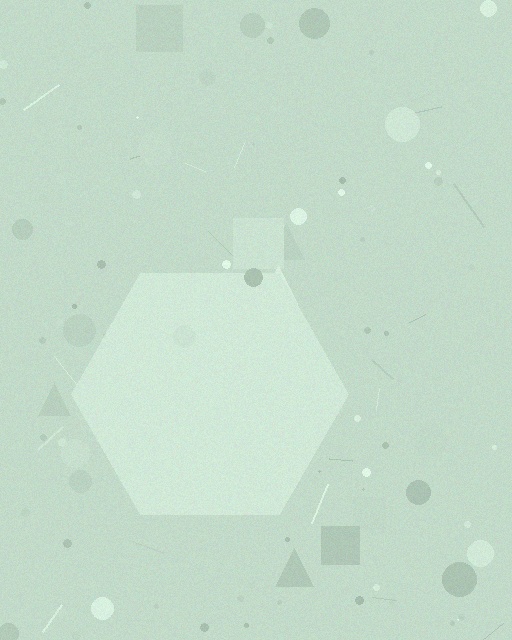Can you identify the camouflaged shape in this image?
The camouflaged shape is a hexagon.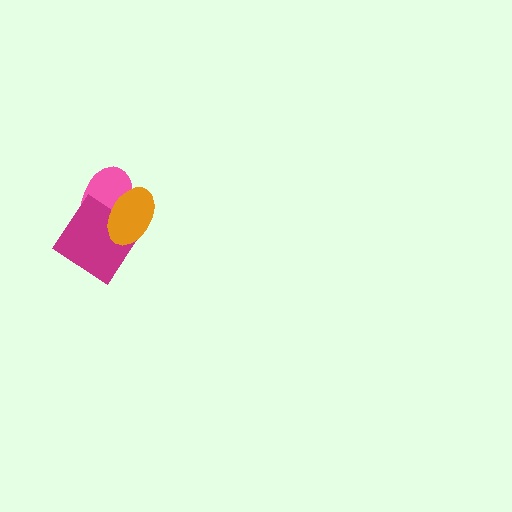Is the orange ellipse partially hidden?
No, no other shape covers it.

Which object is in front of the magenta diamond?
The orange ellipse is in front of the magenta diamond.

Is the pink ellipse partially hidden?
Yes, it is partially covered by another shape.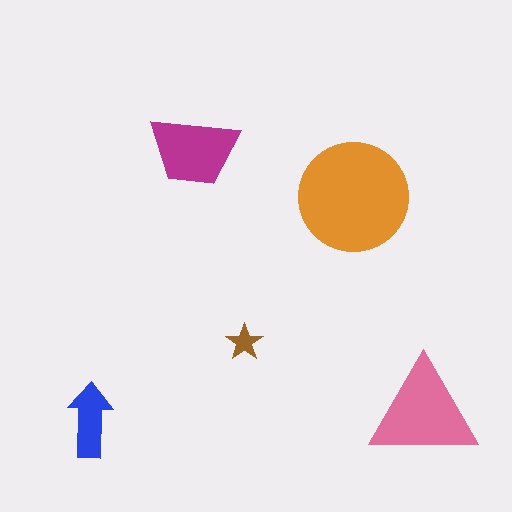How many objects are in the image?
There are 5 objects in the image.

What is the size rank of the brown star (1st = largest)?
5th.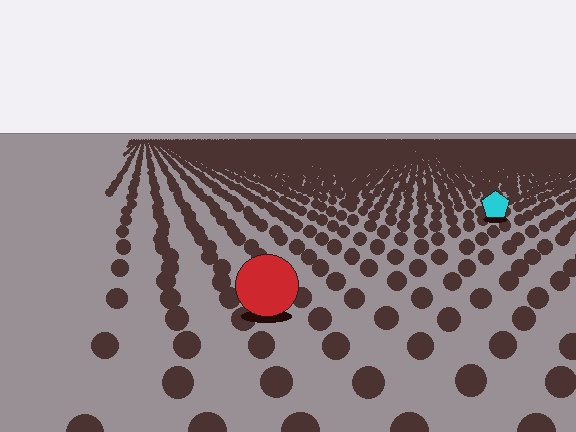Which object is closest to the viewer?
The red circle is closest. The texture marks near it are larger and more spread out.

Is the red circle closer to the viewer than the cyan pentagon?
Yes. The red circle is closer — you can tell from the texture gradient: the ground texture is coarser near it.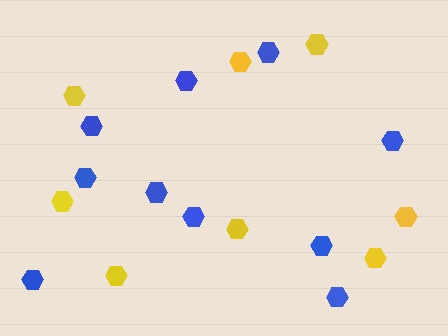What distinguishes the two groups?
There are 2 groups: one group of yellow hexagons (8) and one group of blue hexagons (10).